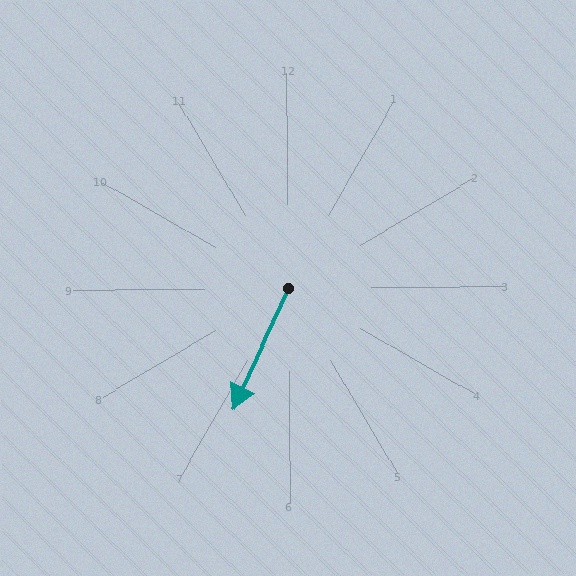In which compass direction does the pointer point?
Southwest.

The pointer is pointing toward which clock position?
Roughly 7 o'clock.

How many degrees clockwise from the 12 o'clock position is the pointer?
Approximately 205 degrees.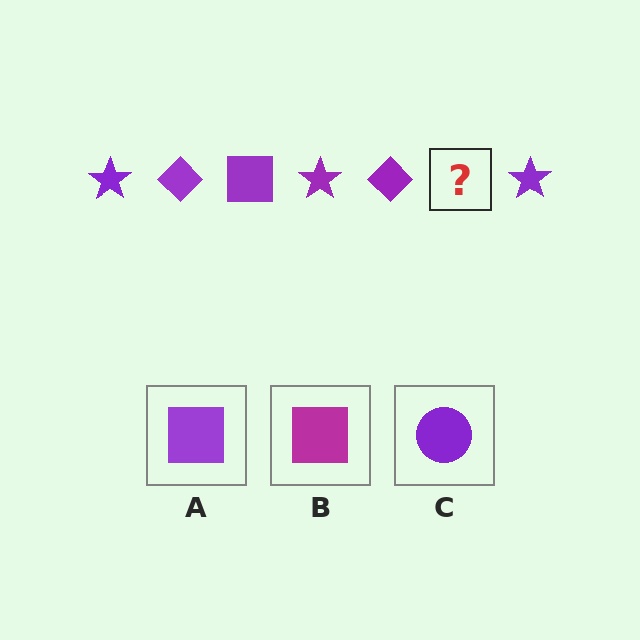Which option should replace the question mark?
Option A.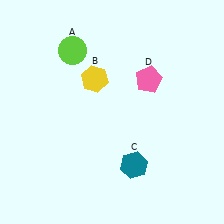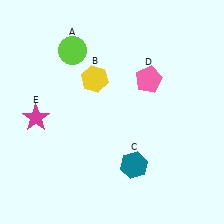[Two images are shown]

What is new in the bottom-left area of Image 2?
A magenta star (E) was added in the bottom-left area of Image 2.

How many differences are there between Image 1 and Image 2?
There is 1 difference between the two images.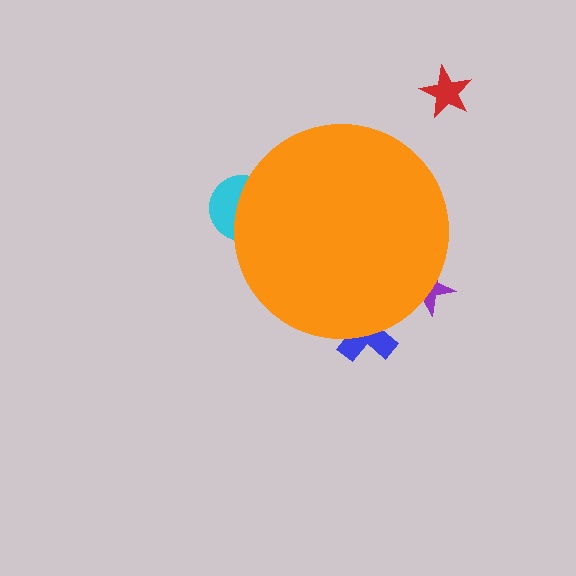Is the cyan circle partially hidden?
Yes, the cyan circle is partially hidden behind the orange circle.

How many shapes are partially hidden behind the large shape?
3 shapes are partially hidden.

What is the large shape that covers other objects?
An orange circle.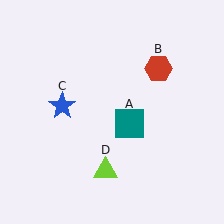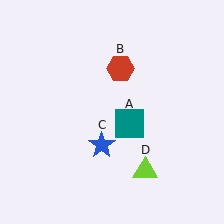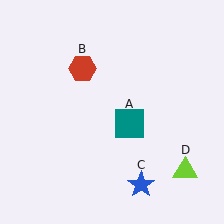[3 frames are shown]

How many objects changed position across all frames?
3 objects changed position: red hexagon (object B), blue star (object C), lime triangle (object D).